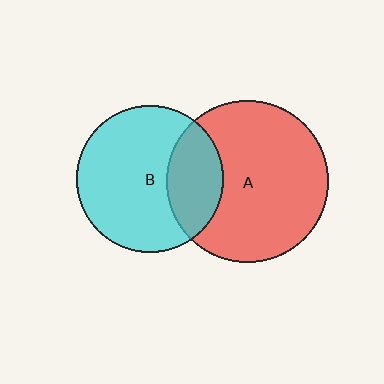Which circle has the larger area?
Circle A (red).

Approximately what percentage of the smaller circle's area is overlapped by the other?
Approximately 30%.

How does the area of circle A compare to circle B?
Approximately 1.2 times.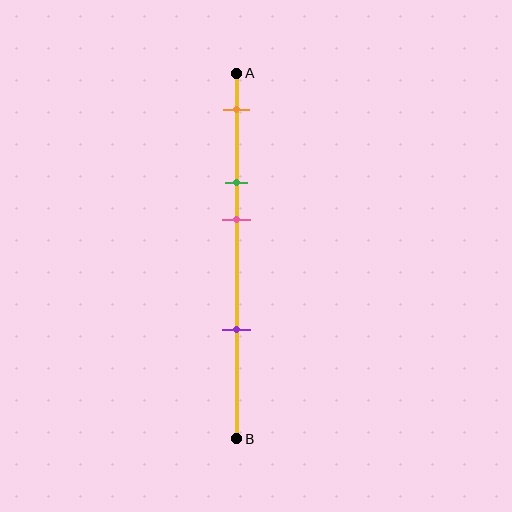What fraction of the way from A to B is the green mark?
The green mark is approximately 30% (0.3) of the way from A to B.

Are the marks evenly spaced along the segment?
No, the marks are not evenly spaced.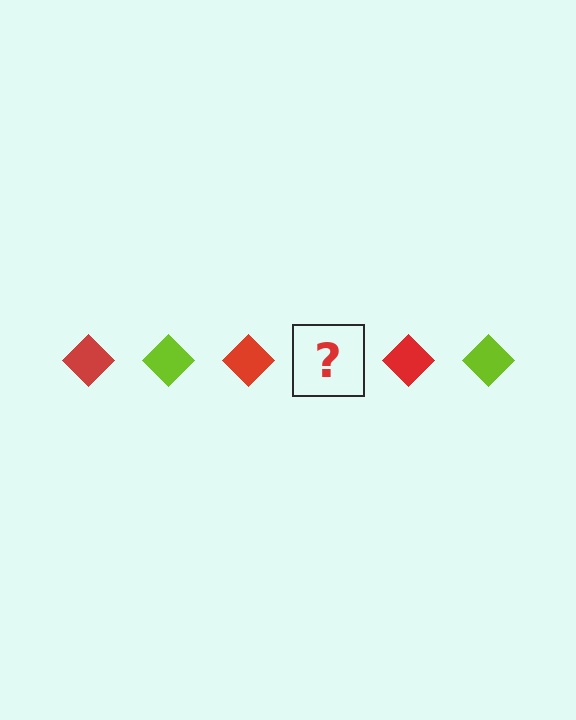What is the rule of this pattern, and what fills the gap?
The rule is that the pattern cycles through red, lime diamonds. The gap should be filled with a lime diamond.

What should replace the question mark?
The question mark should be replaced with a lime diamond.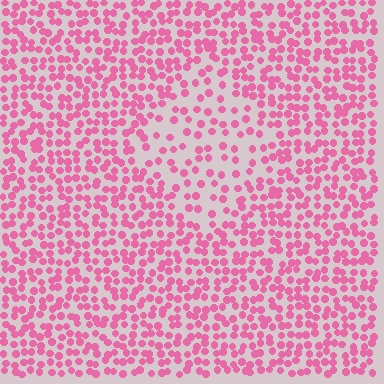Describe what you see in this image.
The image contains small pink elements arranged at two different densities. A diamond-shaped region is visible where the elements are less densely packed than the surrounding area.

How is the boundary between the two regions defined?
The boundary is defined by a change in element density (approximately 1.9x ratio). All elements are the same color, size, and shape.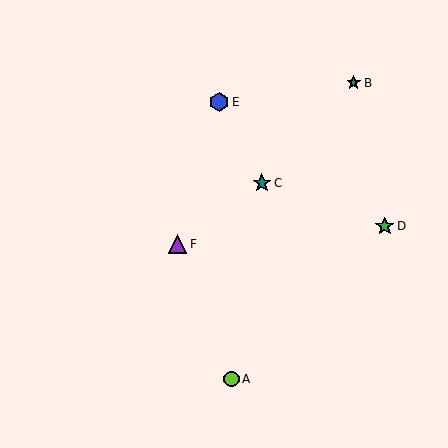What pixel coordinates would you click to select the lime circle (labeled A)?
Click at (231, 379) to select the lime circle A.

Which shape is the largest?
The blue hexagon (labeled E) is the largest.